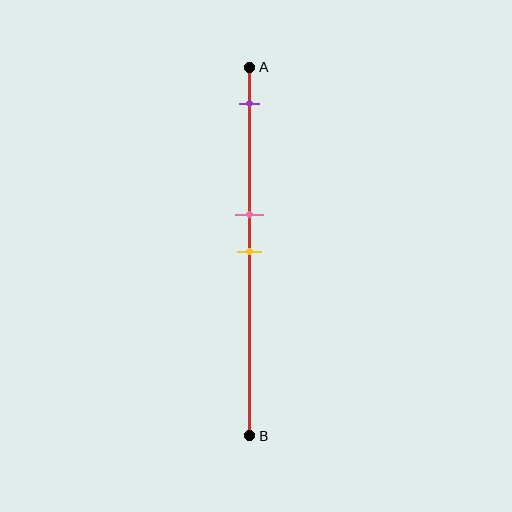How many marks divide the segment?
There are 3 marks dividing the segment.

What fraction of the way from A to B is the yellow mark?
The yellow mark is approximately 50% (0.5) of the way from A to B.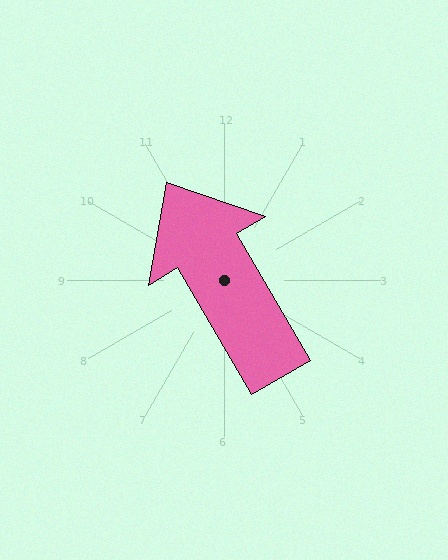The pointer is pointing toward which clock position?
Roughly 11 o'clock.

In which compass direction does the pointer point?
Northwest.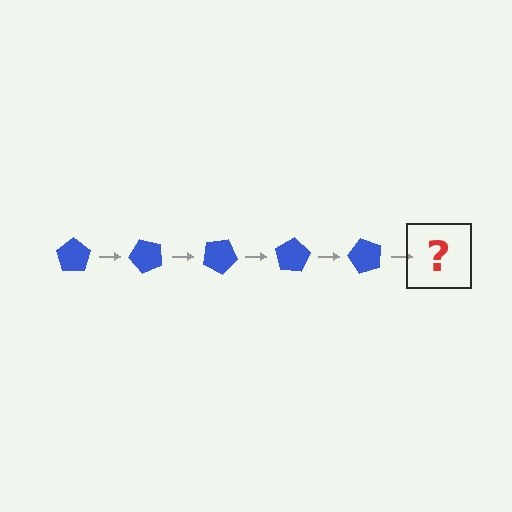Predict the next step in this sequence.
The next step is a blue pentagon rotated 250 degrees.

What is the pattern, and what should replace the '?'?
The pattern is that the pentagon rotates 50 degrees each step. The '?' should be a blue pentagon rotated 250 degrees.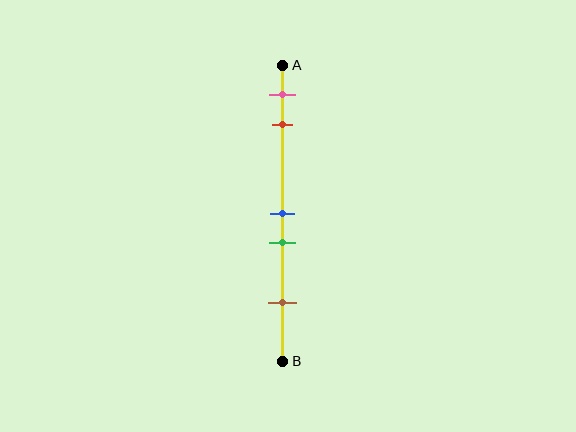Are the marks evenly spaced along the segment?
No, the marks are not evenly spaced.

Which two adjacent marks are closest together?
The blue and green marks are the closest adjacent pair.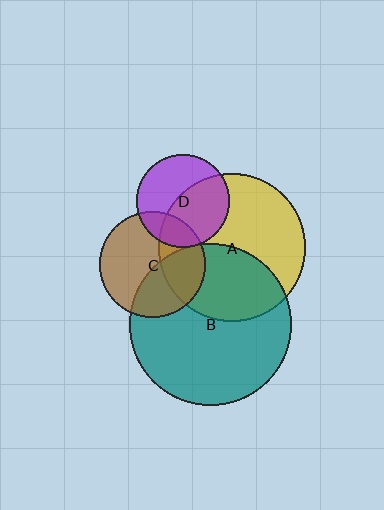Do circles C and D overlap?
Yes.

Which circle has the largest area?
Circle B (teal).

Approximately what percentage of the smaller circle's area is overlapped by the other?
Approximately 20%.